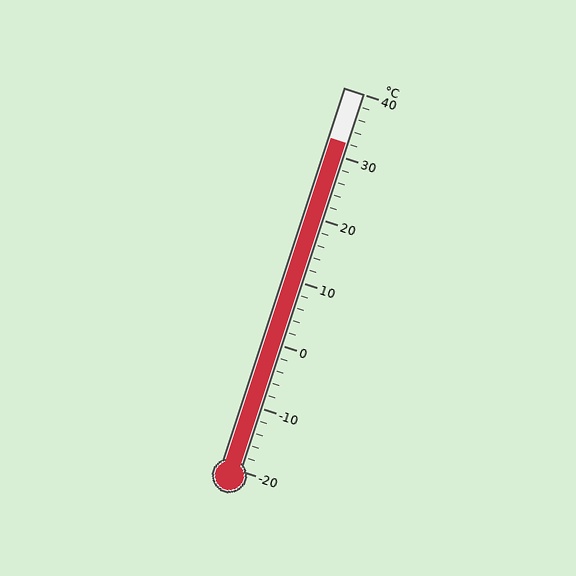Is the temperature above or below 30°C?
The temperature is above 30°C.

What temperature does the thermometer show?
The thermometer shows approximately 32°C.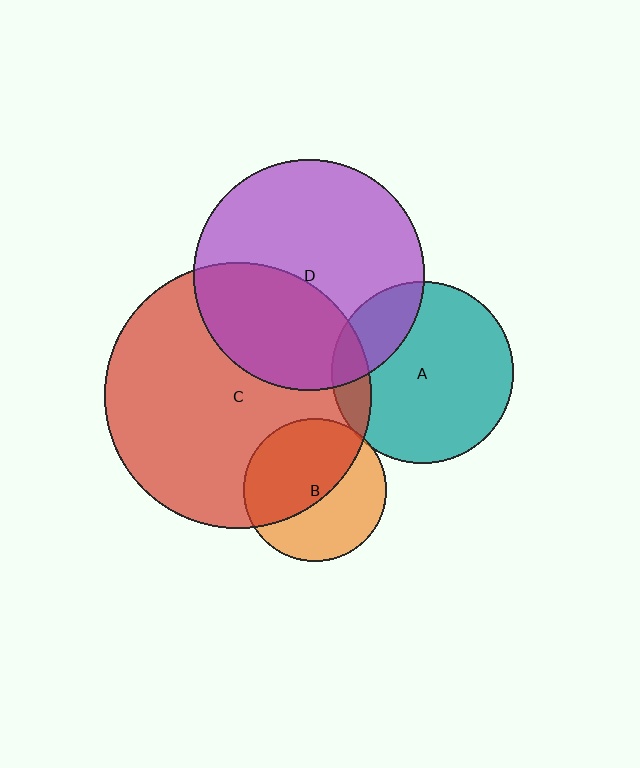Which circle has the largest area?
Circle C (red).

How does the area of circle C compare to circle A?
Approximately 2.1 times.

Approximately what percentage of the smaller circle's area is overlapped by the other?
Approximately 55%.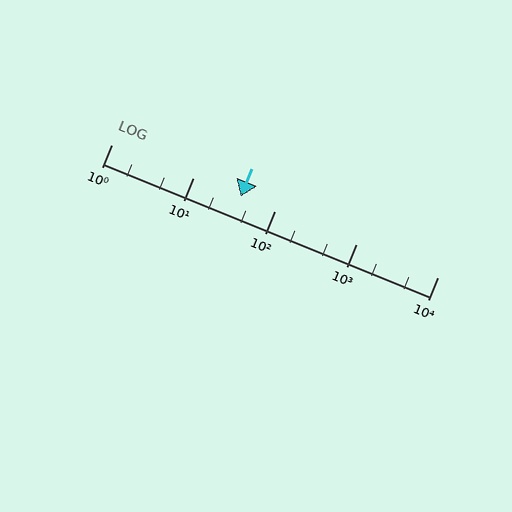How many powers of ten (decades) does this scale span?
The scale spans 4 decades, from 1 to 10000.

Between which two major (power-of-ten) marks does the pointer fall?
The pointer is between 10 and 100.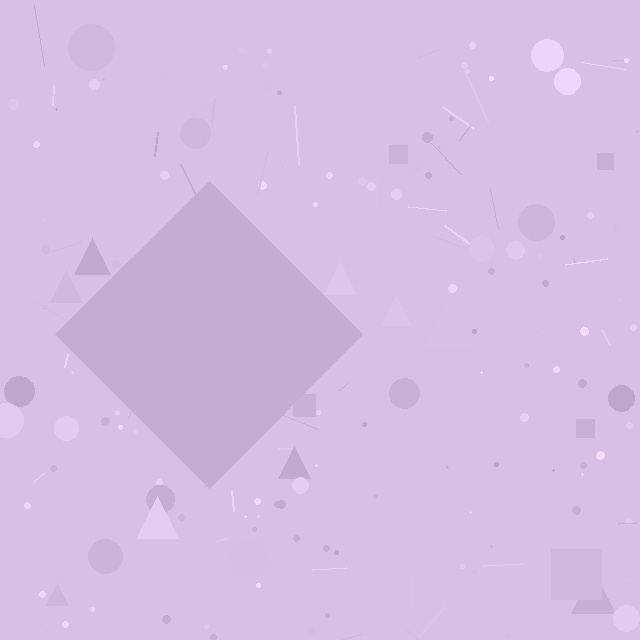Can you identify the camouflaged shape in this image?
The camouflaged shape is a diamond.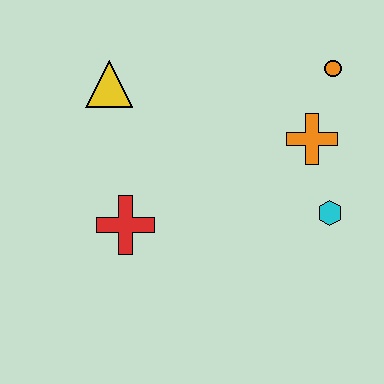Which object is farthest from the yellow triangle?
The cyan hexagon is farthest from the yellow triangle.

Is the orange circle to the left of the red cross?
No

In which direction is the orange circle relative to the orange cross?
The orange circle is above the orange cross.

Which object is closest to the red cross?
The yellow triangle is closest to the red cross.